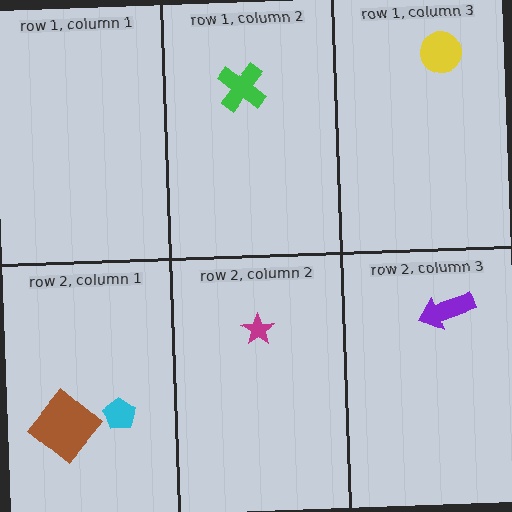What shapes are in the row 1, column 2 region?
The green cross.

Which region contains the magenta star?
The row 2, column 2 region.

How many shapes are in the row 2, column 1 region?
2.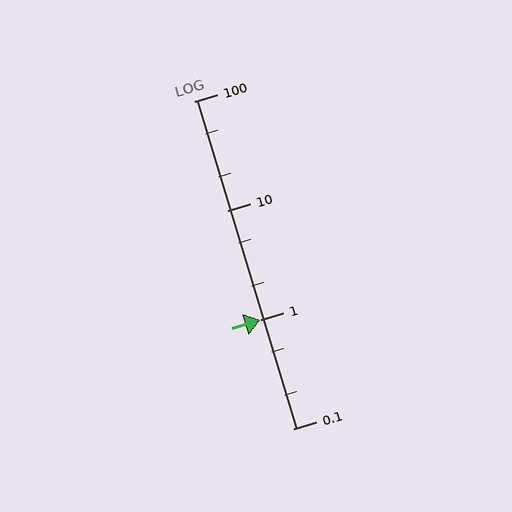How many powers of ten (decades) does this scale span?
The scale spans 3 decades, from 0.1 to 100.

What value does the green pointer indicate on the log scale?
The pointer indicates approximately 1.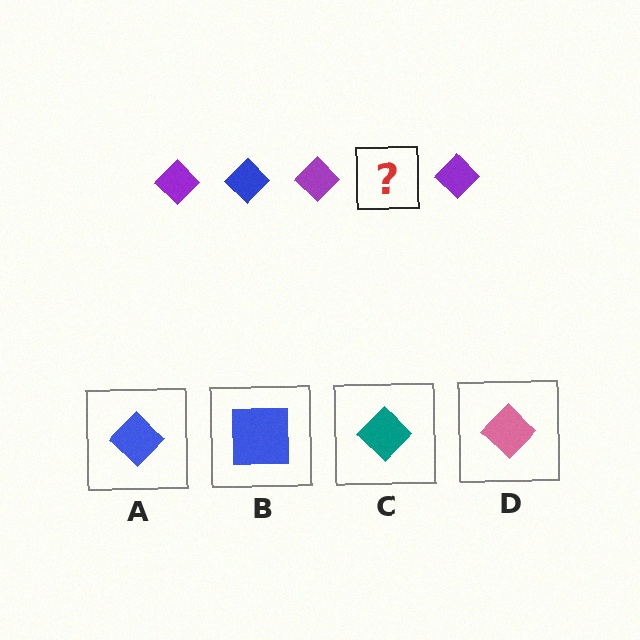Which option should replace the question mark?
Option A.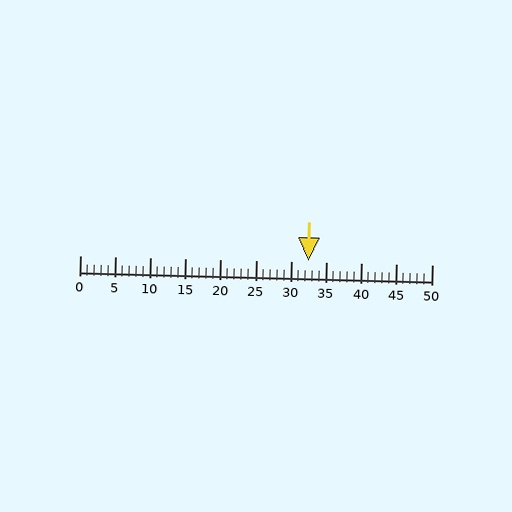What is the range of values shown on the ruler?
The ruler shows values from 0 to 50.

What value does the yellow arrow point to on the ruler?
The yellow arrow points to approximately 32.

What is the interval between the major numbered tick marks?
The major tick marks are spaced 5 units apart.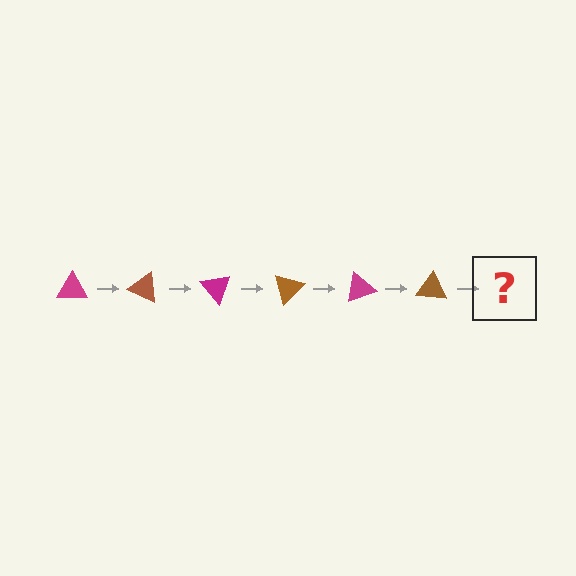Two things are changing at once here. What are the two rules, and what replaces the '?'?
The two rules are that it rotates 25 degrees each step and the color cycles through magenta and brown. The '?' should be a magenta triangle, rotated 150 degrees from the start.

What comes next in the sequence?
The next element should be a magenta triangle, rotated 150 degrees from the start.